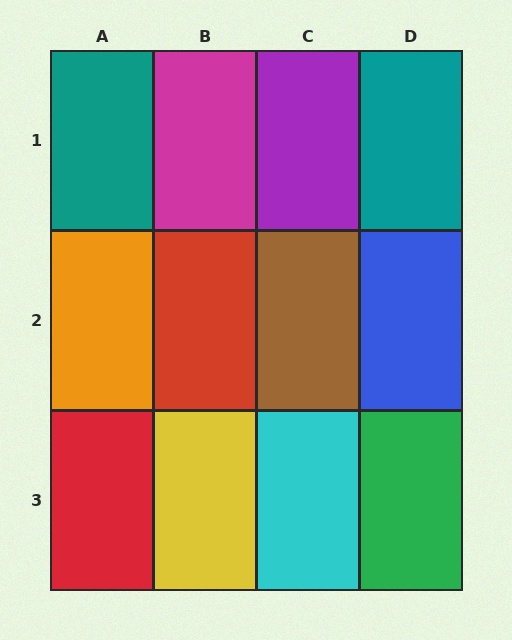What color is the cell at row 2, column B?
Red.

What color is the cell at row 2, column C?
Brown.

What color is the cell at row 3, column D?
Green.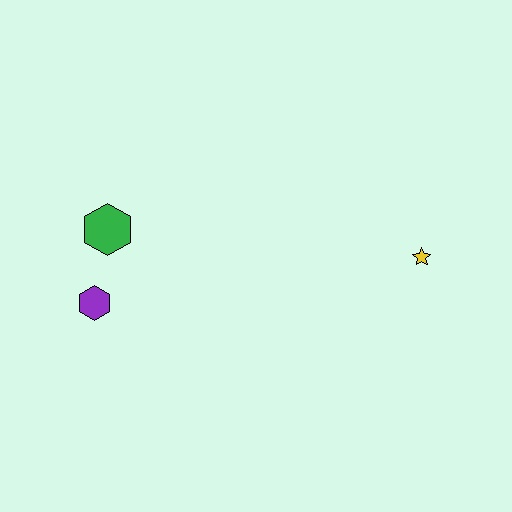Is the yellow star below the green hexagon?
Yes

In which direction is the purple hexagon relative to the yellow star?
The purple hexagon is to the left of the yellow star.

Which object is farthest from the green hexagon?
The yellow star is farthest from the green hexagon.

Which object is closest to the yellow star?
The green hexagon is closest to the yellow star.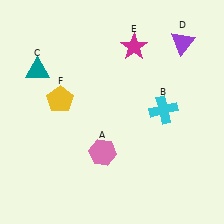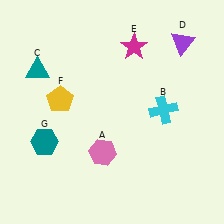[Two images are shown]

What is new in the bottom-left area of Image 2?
A teal hexagon (G) was added in the bottom-left area of Image 2.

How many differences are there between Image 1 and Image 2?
There is 1 difference between the two images.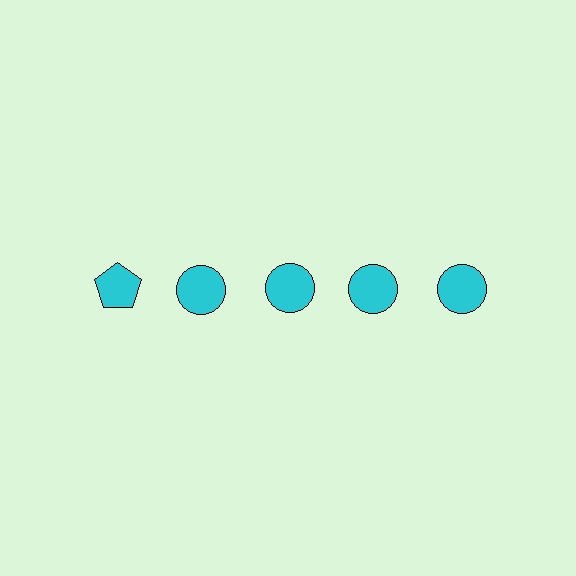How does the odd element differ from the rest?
It has a different shape: pentagon instead of circle.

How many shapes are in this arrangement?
There are 5 shapes arranged in a grid pattern.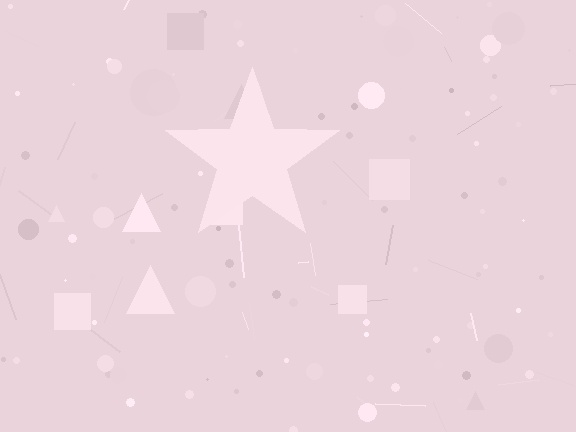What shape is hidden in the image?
A star is hidden in the image.